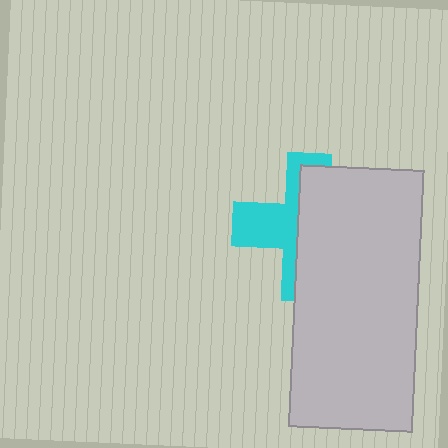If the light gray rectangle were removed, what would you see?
You would see the complete cyan cross.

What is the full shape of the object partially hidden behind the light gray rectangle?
The partially hidden object is a cyan cross.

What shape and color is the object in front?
The object in front is a light gray rectangle.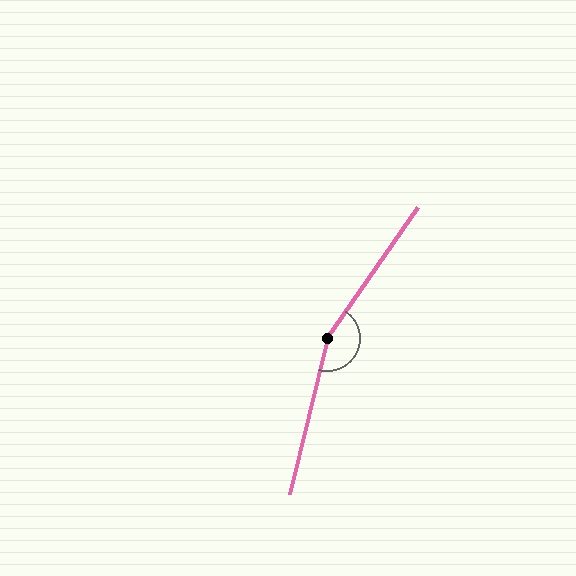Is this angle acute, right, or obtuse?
It is obtuse.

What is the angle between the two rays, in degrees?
Approximately 159 degrees.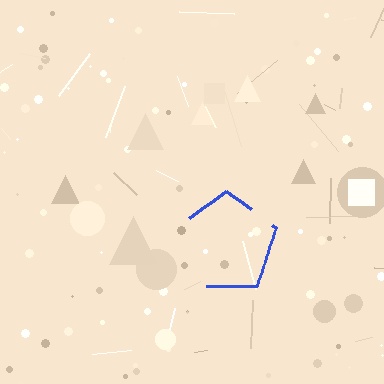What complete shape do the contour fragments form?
The contour fragments form a pentagon.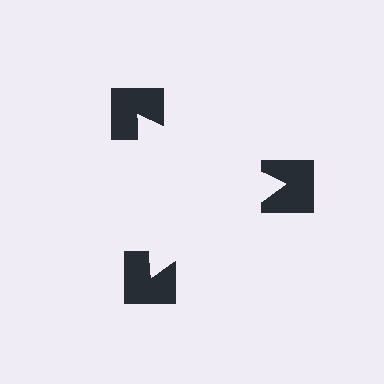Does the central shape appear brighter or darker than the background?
It typically appears slightly brighter than the background, even though no actual brightness change is drawn.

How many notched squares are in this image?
There are 3 — one at each vertex of the illusory triangle.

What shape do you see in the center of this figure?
An illusory triangle — its edges are inferred from the aligned wedge cuts in the notched squares, not physically drawn.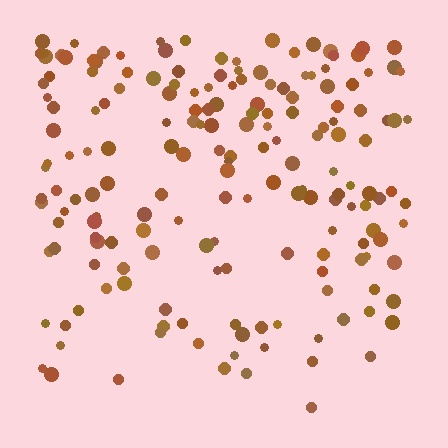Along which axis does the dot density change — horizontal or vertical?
Vertical.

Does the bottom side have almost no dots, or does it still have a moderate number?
Still a moderate number, just noticeably fewer than the top.